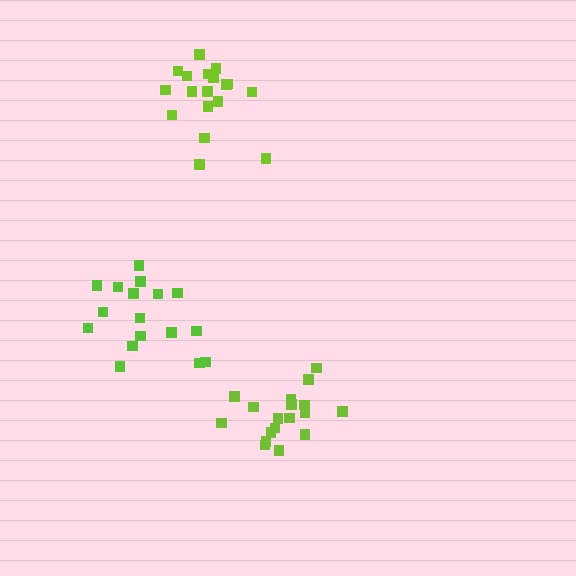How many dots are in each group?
Group 1: 18 dots, Group 2: 17 dots, Group 3: 18 dots (53 total).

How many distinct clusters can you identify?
There are 3 distinct clusters.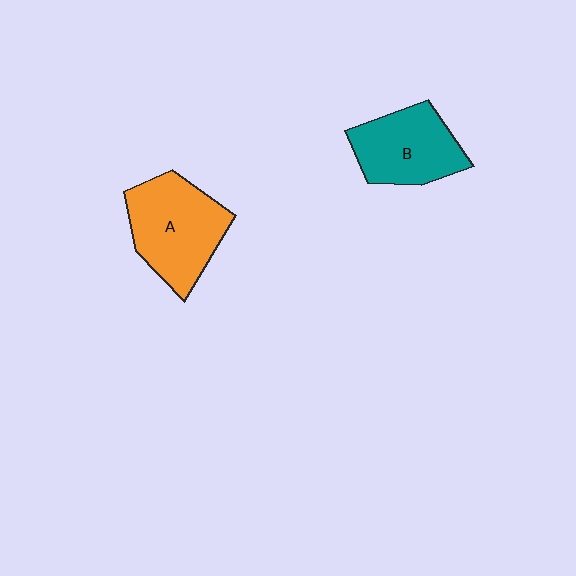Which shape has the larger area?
Shape A (orange).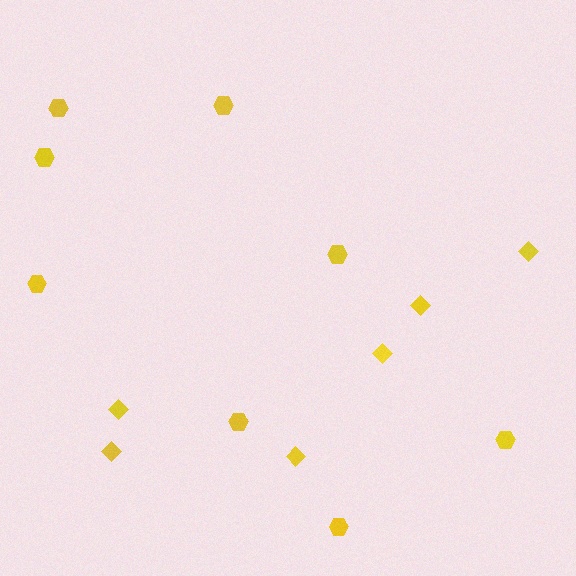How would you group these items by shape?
There are 2 groups: one group of hexagons (8) and one group of diamonds (6).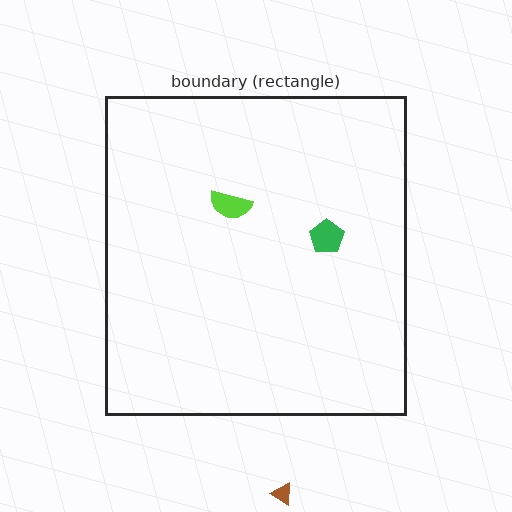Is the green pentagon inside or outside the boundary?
Inside.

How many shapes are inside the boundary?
2 inside, 1 outside.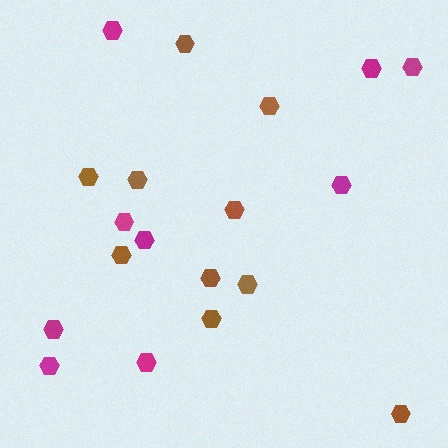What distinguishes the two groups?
There are 2 groups: one group of brown hexagons (10) and one group of magenta hexagons (9).